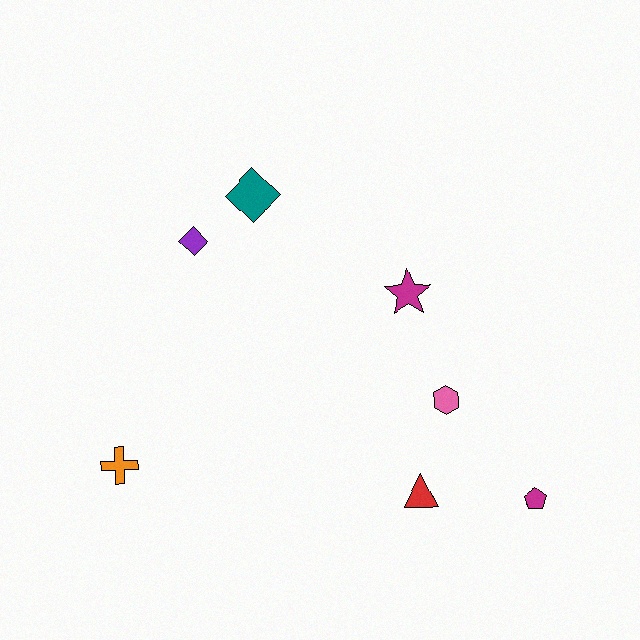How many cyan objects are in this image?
There are no cyan objects.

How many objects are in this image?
There are 7 objects.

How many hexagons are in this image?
There is 1 hexagon.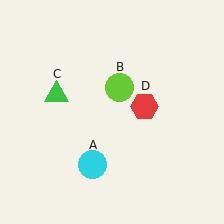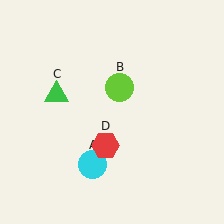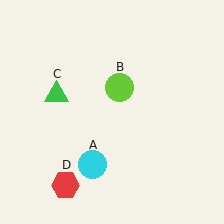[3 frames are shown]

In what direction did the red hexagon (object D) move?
The red hexagon (object D) moved down and to the left.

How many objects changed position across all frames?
1 object changed position: red hexagon (object D).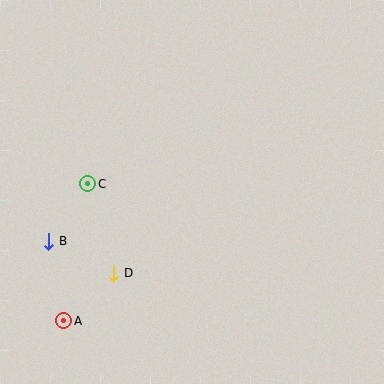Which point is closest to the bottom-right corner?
Point D is closest to the bottom-right corner.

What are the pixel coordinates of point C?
Point C is at (88, 184).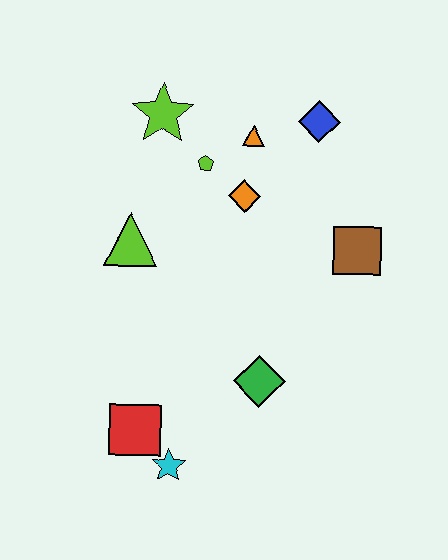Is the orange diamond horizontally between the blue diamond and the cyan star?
Yes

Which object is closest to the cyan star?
The red square is closest to the cyan star.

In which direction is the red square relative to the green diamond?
The red square is to the left of the green diamond.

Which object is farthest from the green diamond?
The lime star is farthest from the green diamond.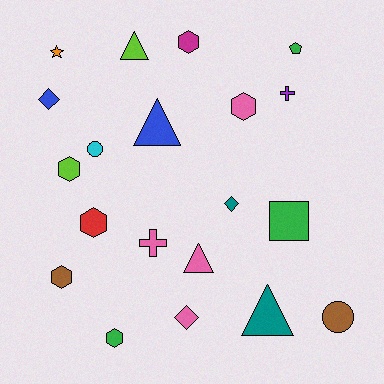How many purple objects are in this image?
There is 1 purple object.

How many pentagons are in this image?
There is 1 pentagon.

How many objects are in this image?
There are 20 objects.